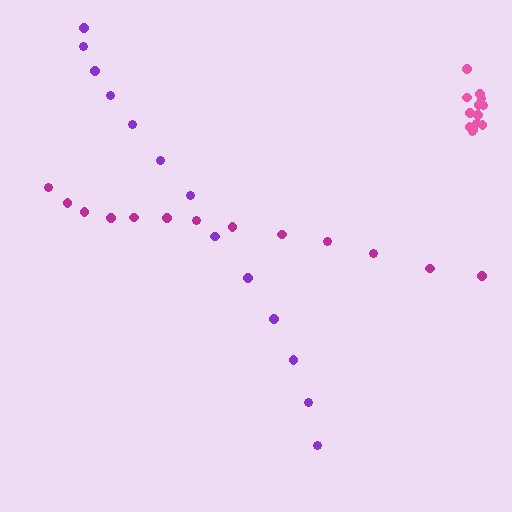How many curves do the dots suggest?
There are 3 distinct paths.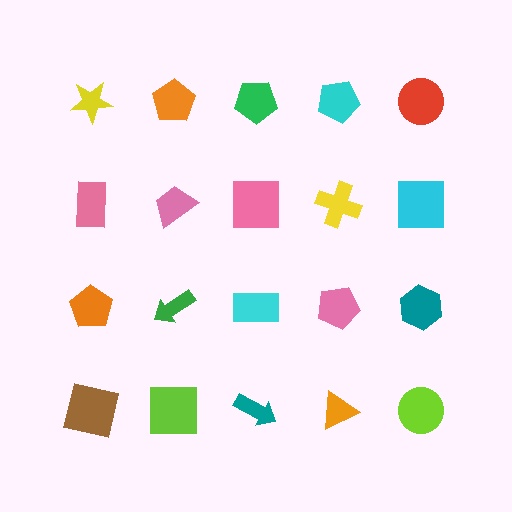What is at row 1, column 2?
An orange pentagon.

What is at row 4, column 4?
An orange triangle.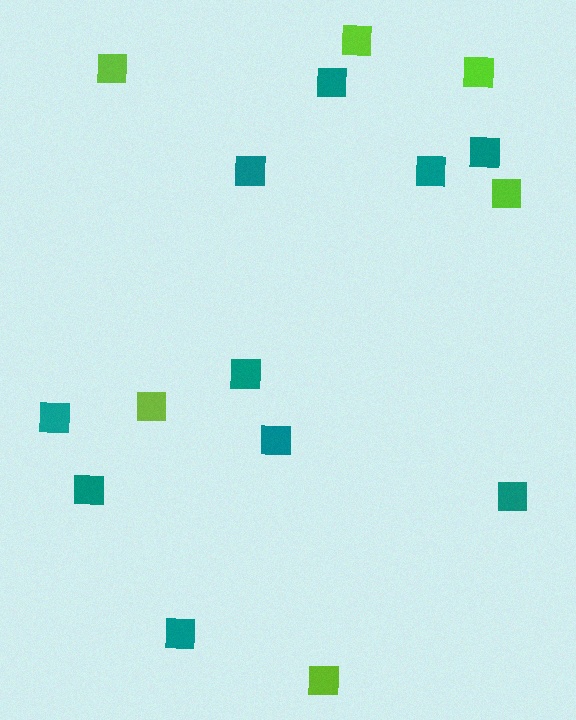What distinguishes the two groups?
There are 2 groups: one group of teal squares (10) and one group of lime squares (6).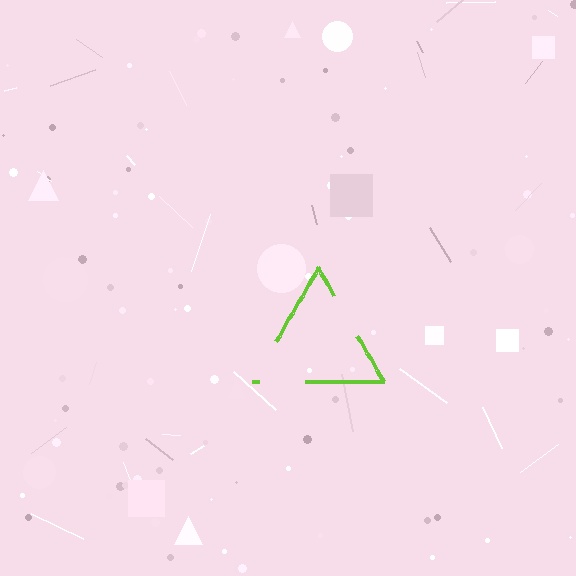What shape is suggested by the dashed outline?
The dashed outline suggests a triangle.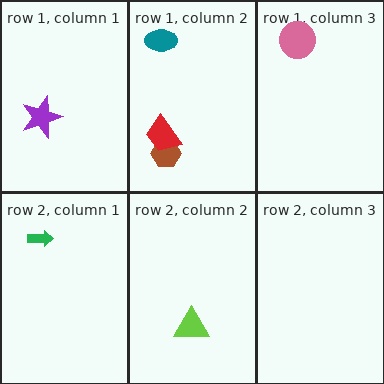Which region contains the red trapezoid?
The row 1, column 2 region.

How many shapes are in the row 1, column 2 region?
3.